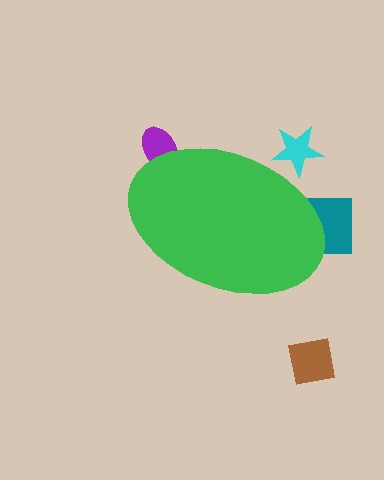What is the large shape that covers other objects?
A green ellipse.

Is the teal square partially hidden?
Yes, the teal square is partially hidden behind the green ellipse.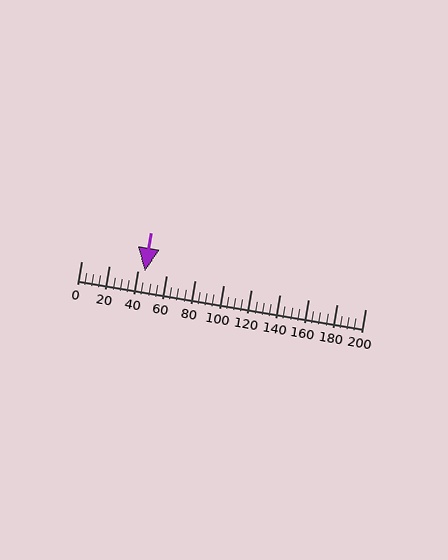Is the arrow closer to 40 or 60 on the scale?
The arrow is closer to 40.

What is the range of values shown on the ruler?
The ruler shows values from 0 to 200.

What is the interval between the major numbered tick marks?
The major tick marks are spaced 20 units apart.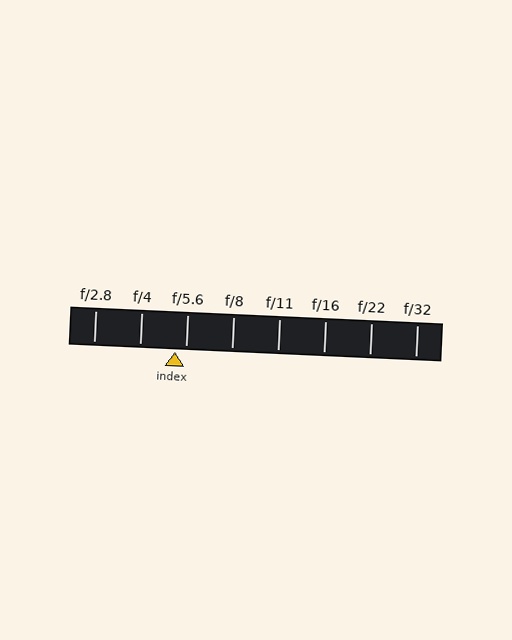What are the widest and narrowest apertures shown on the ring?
The widest aperture shown is f/2.8 and the narrowest is f/32.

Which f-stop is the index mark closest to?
The index mark is closest to f/5.6.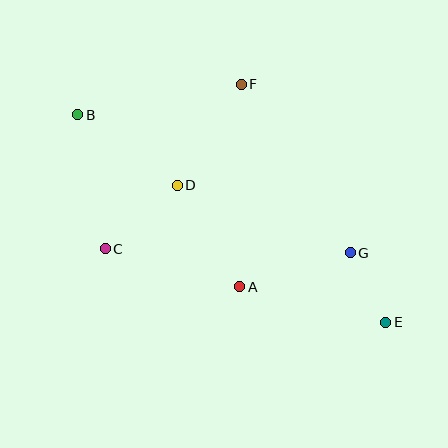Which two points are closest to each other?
Points E and G are closest to each other.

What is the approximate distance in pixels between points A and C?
The distance between A and C is approximately 140 pixels.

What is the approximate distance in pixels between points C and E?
The distance between C and E is approximately 290 pixels.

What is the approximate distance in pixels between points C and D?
The distance between C and D is approximately 96 pixels.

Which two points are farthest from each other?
Points B and E are farthest from each other.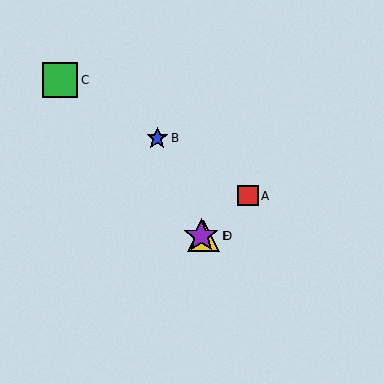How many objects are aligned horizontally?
2 objects (D, E) are aligned horizontally.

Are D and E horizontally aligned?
Yes, both are at y≈236.